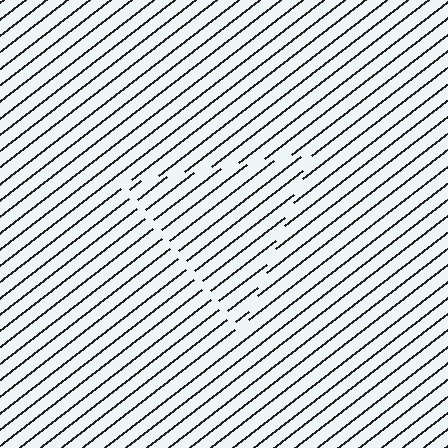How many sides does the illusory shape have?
3 sides — the line-ends trace a triangle.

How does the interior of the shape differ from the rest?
The interior of the shape contains the same grating, shifted by half a period — the contour is defined by the phase discontinuity where line-ends from the inner and outer gratings abut.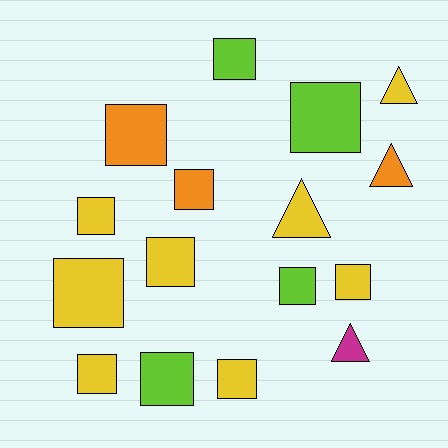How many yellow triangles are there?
There are 2 yellow triangles.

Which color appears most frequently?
Yellow, with 8 objects.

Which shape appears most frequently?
Square, with 12 objects.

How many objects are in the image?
There are 16 objects.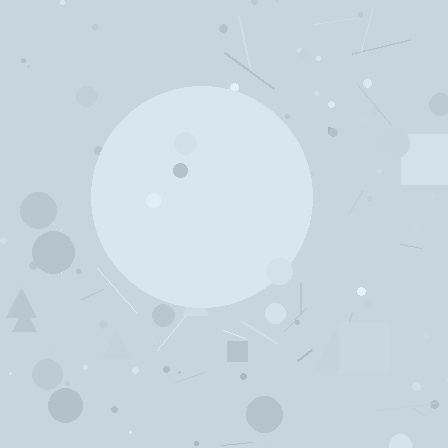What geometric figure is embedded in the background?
A circle is embedded in the background.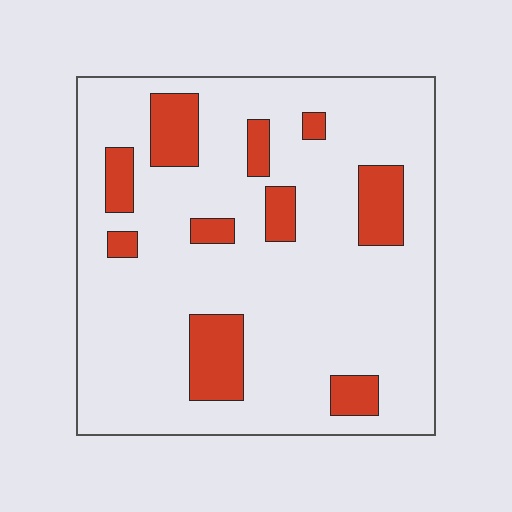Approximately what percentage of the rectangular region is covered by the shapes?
Approximately 15%.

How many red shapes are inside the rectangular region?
10.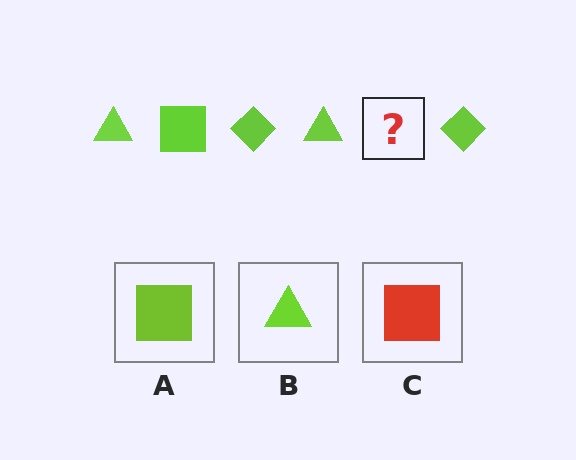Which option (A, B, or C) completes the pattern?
A.